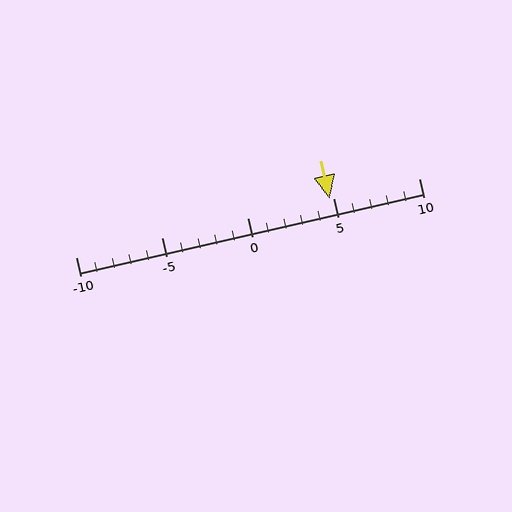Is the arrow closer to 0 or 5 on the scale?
The arrow is closer to 5.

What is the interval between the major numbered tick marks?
The major tick marks are spaced 5 units apart.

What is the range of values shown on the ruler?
The ruler shows values from -10 to 10.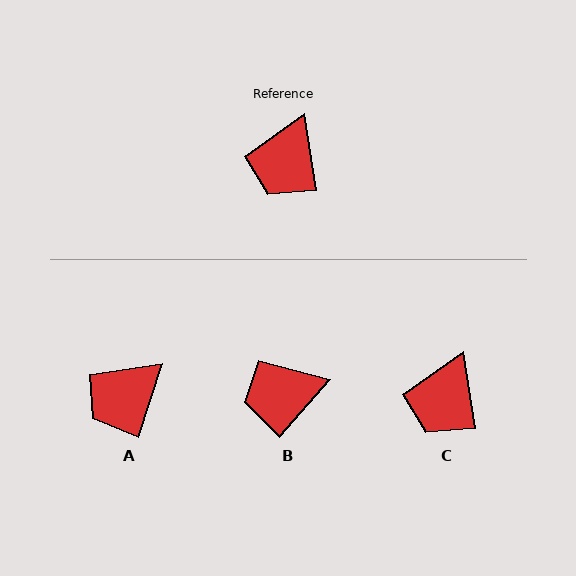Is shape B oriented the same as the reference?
No, it is off by about 50 degrees.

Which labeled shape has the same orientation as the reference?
C.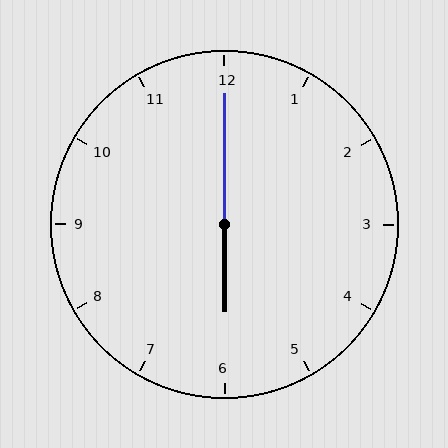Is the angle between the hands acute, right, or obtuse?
It is obtuse.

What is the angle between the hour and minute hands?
Approximately 180 degrees.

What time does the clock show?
6:00.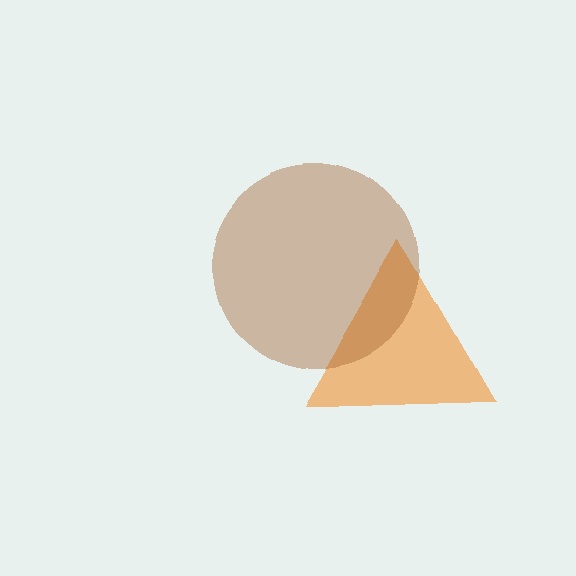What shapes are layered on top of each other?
The layered shapes are: an orange triangle, a brown circle.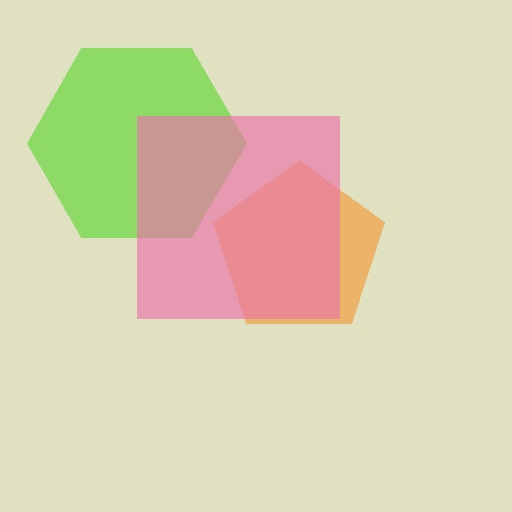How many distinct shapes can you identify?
There are 3 distinct shapes: an orange pentagon, a lime hexagon, a pink square.